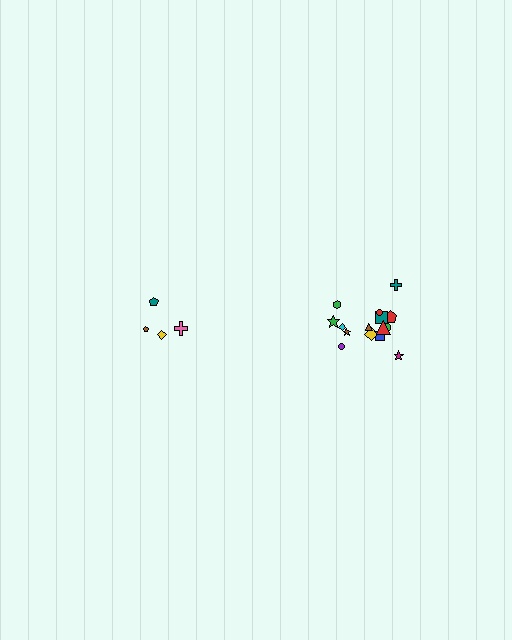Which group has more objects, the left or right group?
The right group.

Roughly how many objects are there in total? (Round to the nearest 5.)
Roughly 20 objects in total.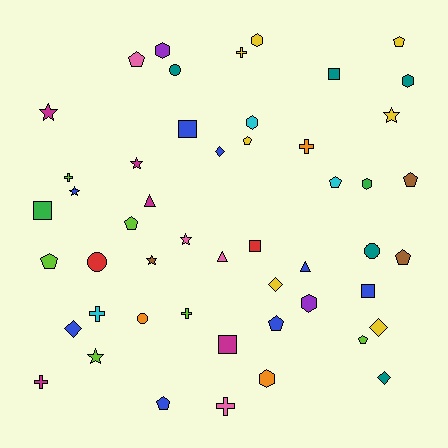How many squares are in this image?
There are 6 squares.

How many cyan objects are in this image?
There are 3 cyan objects.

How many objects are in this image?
There are 50 objects.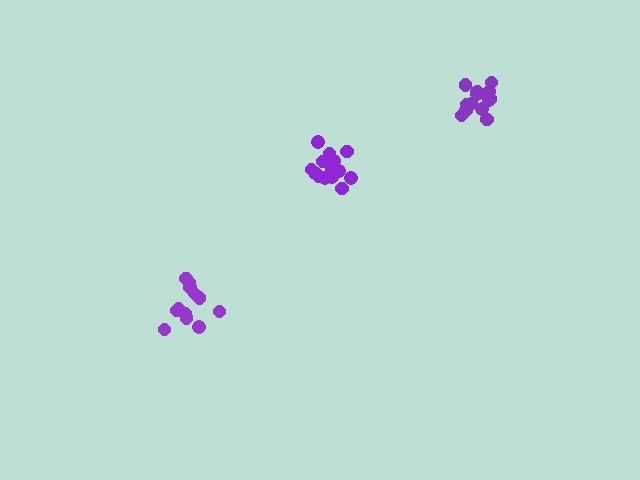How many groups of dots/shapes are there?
There are 3 groups.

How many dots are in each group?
Group 1: 14 dots, Group 2: 13 dots, Group 3: 14 dots (41 total).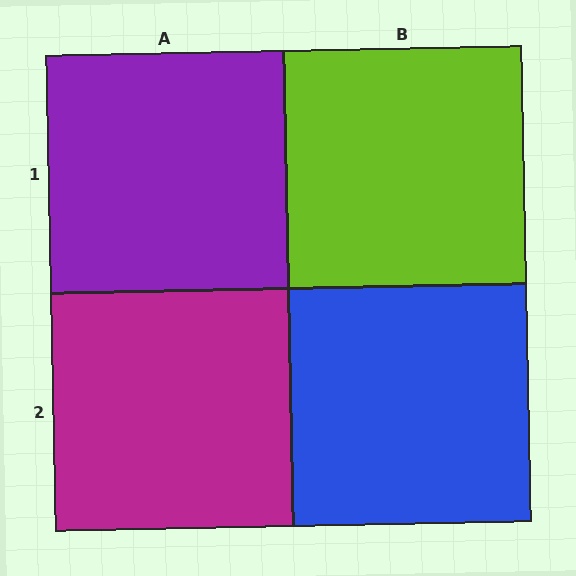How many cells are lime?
1 cell is lime.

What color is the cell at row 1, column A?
Purple.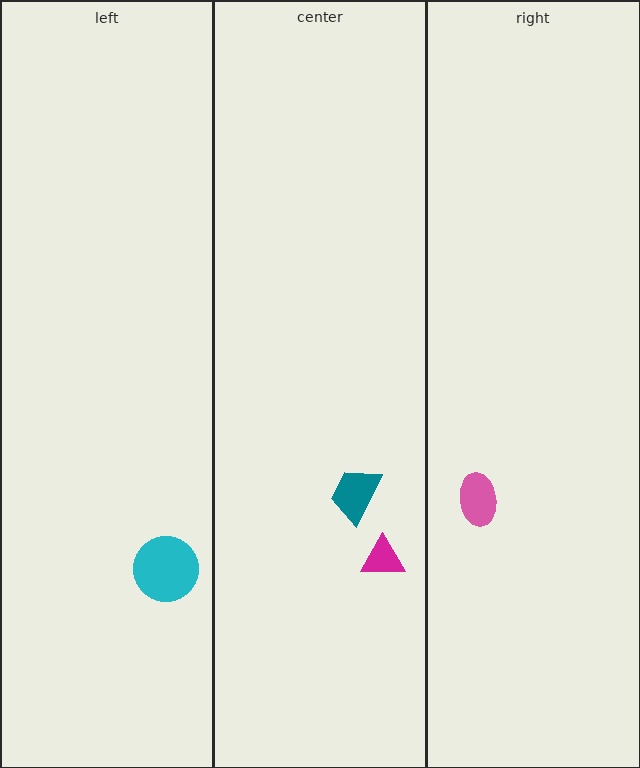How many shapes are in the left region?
1.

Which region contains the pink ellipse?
The right region.